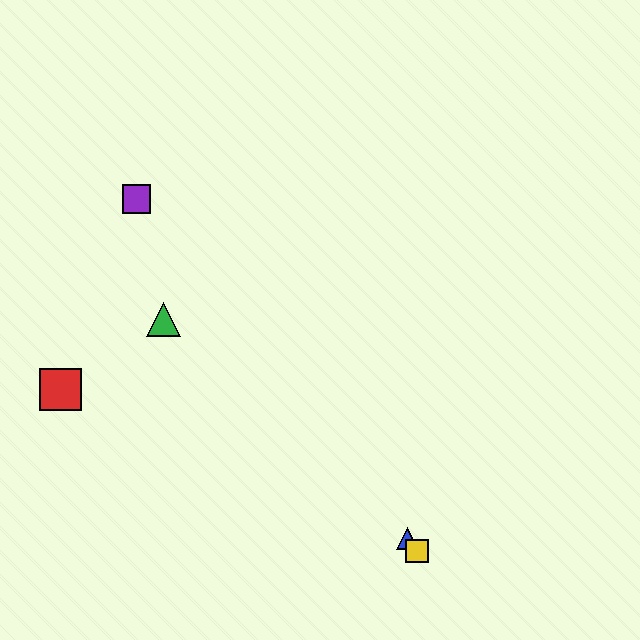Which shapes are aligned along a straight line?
The blue triangle, the yellow square, the purple square are aligned along a straight line.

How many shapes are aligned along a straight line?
3 shapes (the blue triangle, the yellow square, the purple square) are aligned along a straight line.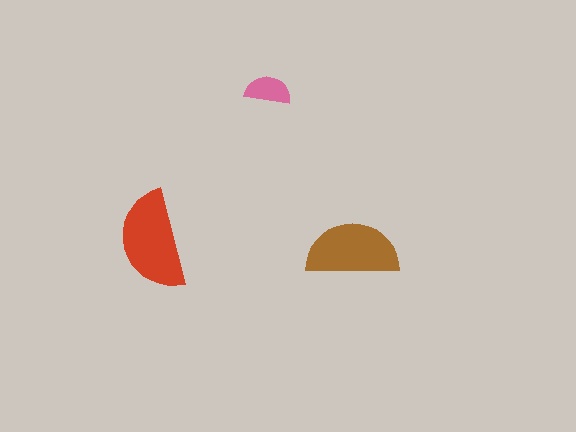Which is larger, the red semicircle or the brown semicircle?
The red one.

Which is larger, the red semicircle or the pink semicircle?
The red one.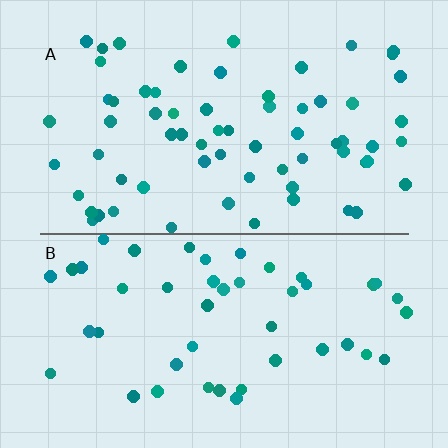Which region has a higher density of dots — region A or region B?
A (the top).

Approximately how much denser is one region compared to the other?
Approximately 1.4× — region A over region B.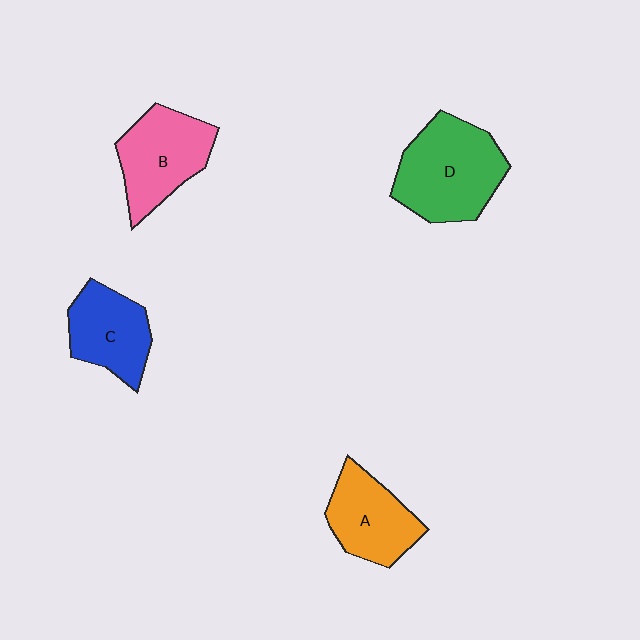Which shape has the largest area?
Shape D (green).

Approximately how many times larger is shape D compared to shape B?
Approximately 1.2 times.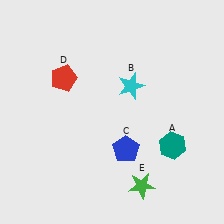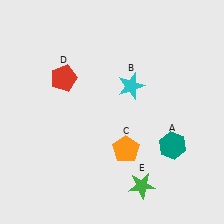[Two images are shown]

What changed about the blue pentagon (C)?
In Image 1, C is blue. In Image 2, it changed to orange.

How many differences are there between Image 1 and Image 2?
There is 1 difference between the two images.